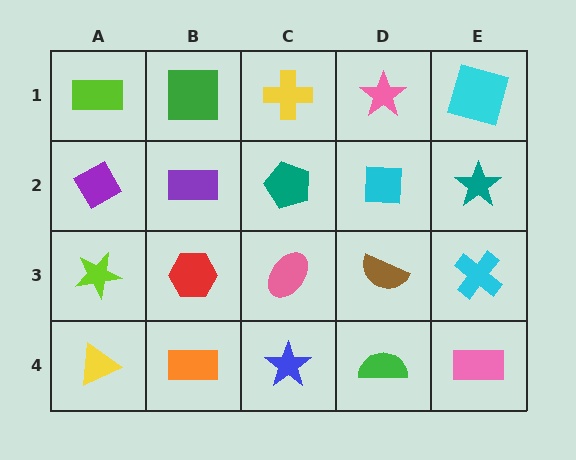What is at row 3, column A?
A lime star.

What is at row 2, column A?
A purple diamond.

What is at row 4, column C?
A blue star.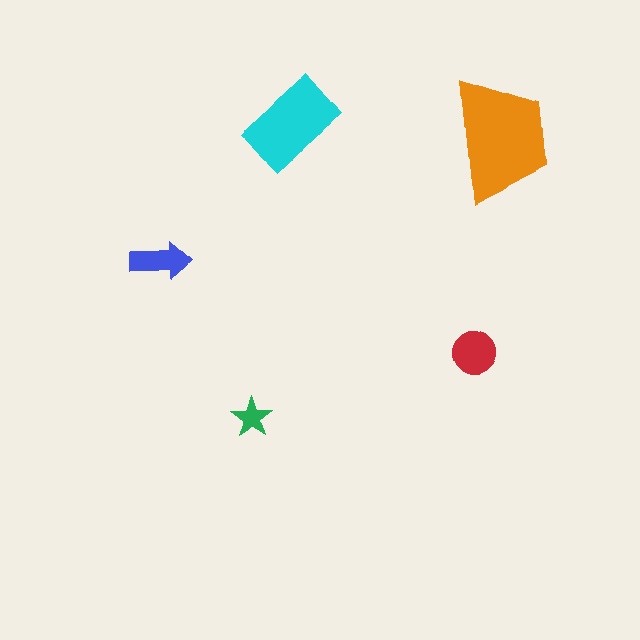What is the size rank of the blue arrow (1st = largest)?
4th.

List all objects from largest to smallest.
The orange trapezoid, the cyan rectangle, the red circle, the blue arrow, the green star.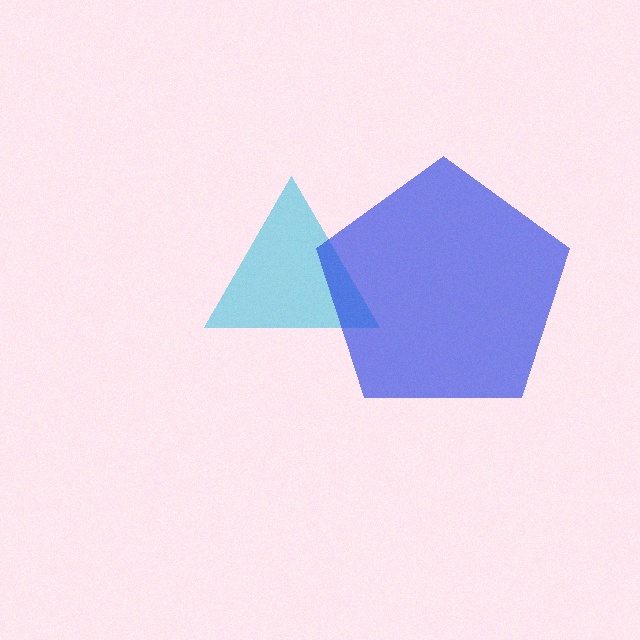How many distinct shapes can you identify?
There are 2 distinct shapes: a cyan triangle, a blue pentagon.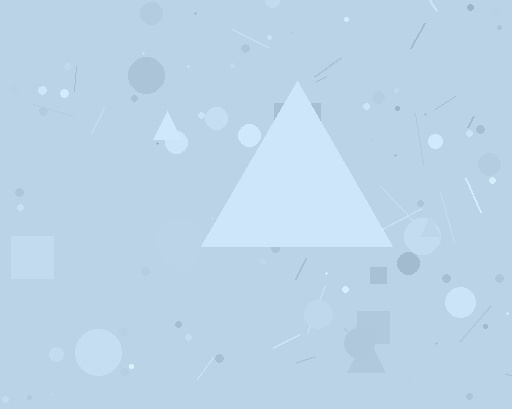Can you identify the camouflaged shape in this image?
The camouflaged shape is a triangle.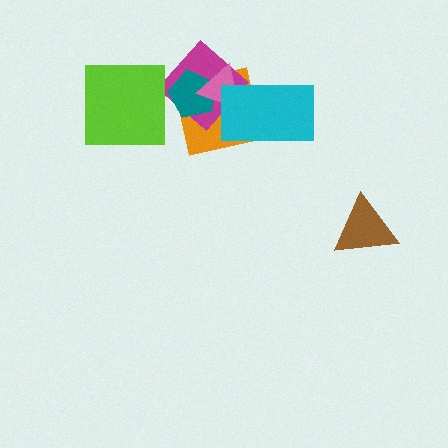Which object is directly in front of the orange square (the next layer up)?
The magenta diamond is directly in front of the orange square.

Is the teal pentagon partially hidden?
Yes, it is partially covered by another shape.